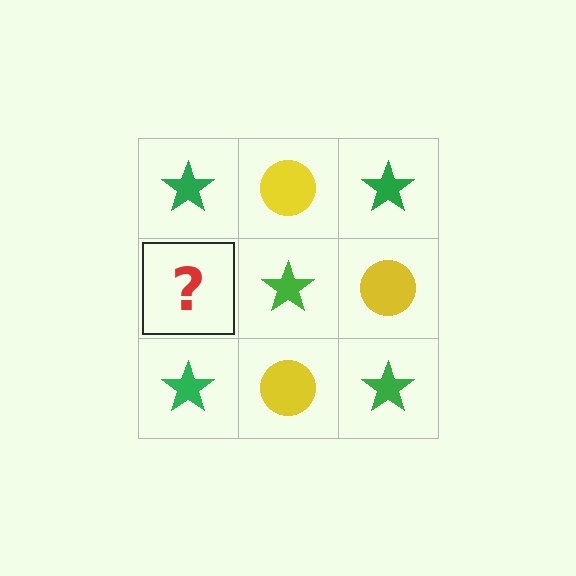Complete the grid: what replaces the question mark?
The question mark should be replaced with a yellow circle.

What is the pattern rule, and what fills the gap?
The rule is that it alternates green star and yellow circle in a checkerboard pattern. The gap should be filled with a yellow circle.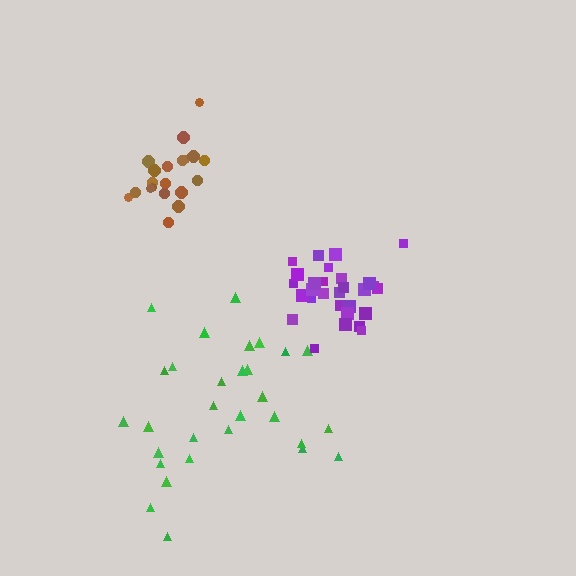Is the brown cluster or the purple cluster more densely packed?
Purple.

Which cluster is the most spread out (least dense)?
Green.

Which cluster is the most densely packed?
Purple.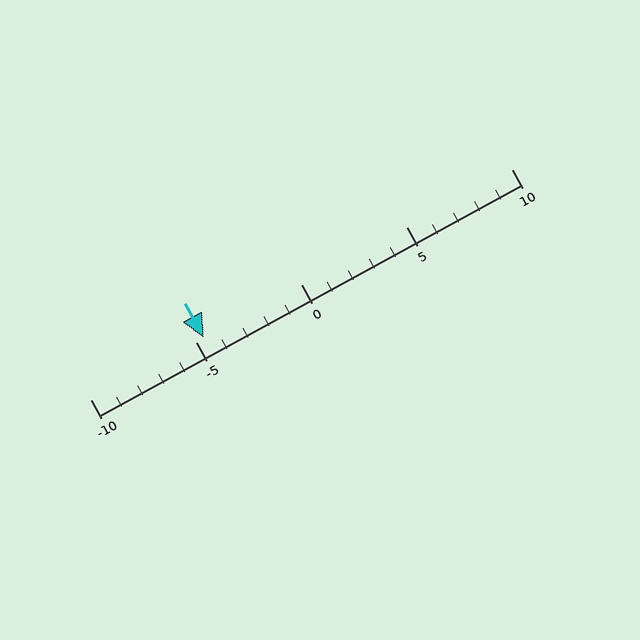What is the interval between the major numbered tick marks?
The major tick marks are spaced 5 units apart.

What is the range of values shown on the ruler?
The ruler shows values from -10 to 10.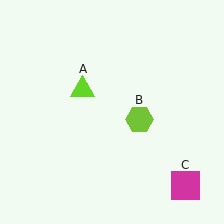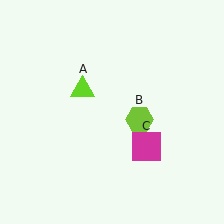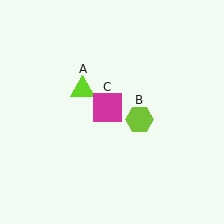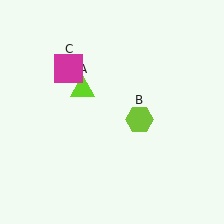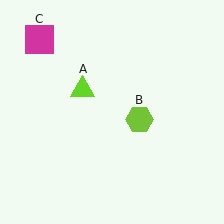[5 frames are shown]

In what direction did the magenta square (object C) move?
The magenta square (object C) moved up and to the left.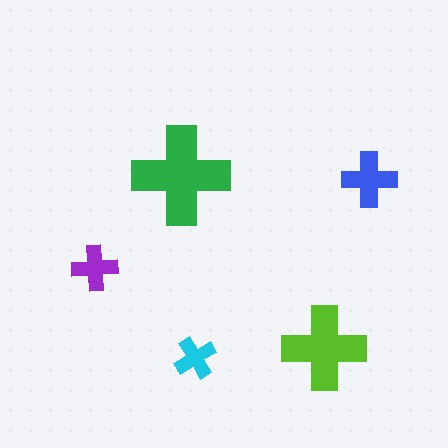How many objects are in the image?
There are 5 objects in the image.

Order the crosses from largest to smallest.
the green one, the lime one, the blue one, the purple one, the cyan one.